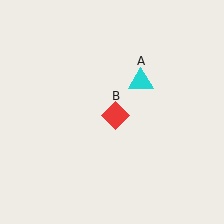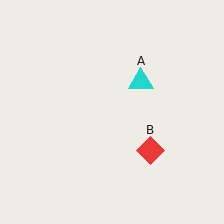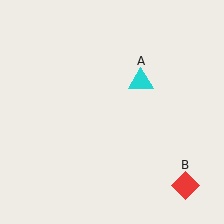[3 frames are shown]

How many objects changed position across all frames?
1 object changed position: red diamond (object B).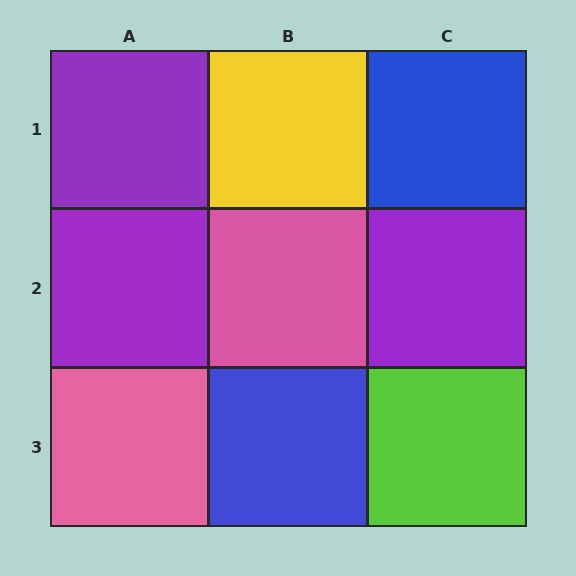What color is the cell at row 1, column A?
Purple.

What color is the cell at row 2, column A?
Purple.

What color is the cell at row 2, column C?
Purple.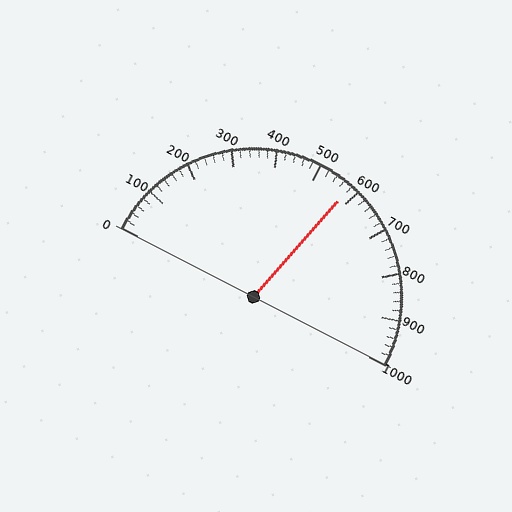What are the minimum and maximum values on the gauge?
The gauge ranges from 0 to 1000.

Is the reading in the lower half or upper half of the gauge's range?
The reading is in the upper half of the range (0 to 1000).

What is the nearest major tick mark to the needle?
The nearest major tick mark is 600.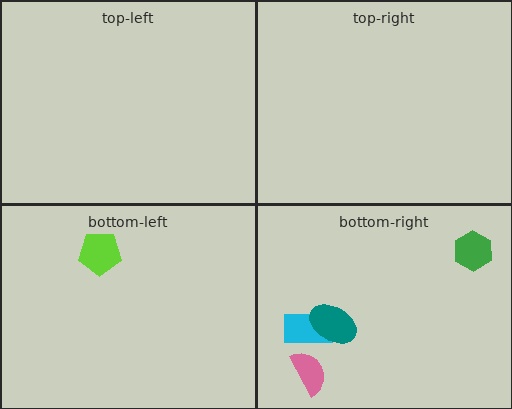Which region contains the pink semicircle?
The bottom-right region.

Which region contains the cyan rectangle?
The bottom-right region.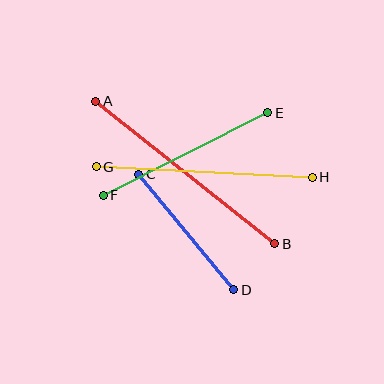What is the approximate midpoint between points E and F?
The midpoint is at approximately (185, 154) pixels.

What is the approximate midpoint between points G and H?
The midpoint is at approximately (204, 172) pixels.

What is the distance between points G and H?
The distance is approximately 216 pixels.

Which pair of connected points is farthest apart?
Points A and B are farthest apart.